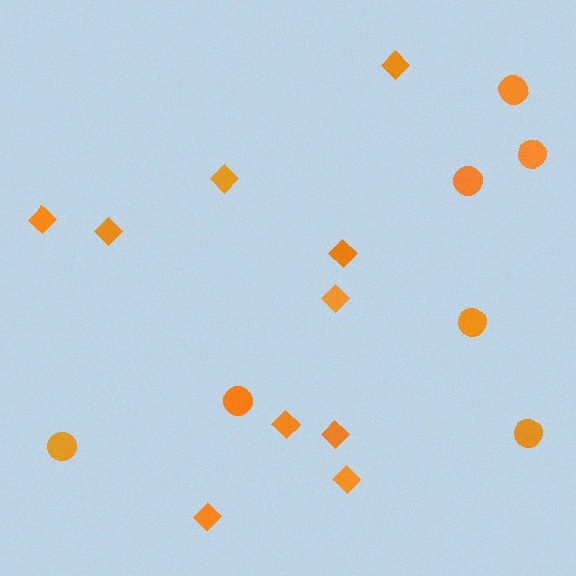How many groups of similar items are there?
There are 2 groups: one group of circles (7) and one group of diamonds (10).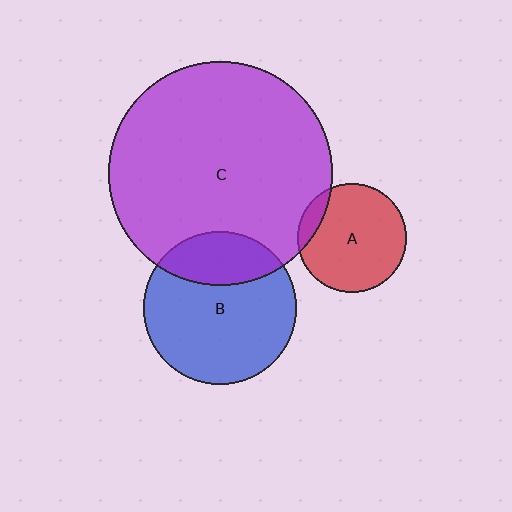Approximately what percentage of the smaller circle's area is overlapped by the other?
Approximately 25%.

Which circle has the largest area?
Circle C (purple).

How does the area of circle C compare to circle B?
Approximately 2.2 times.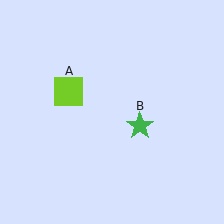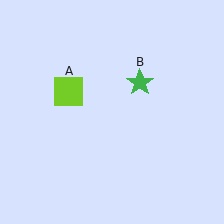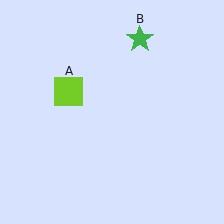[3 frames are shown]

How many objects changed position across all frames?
1 object changed position: green star (object B).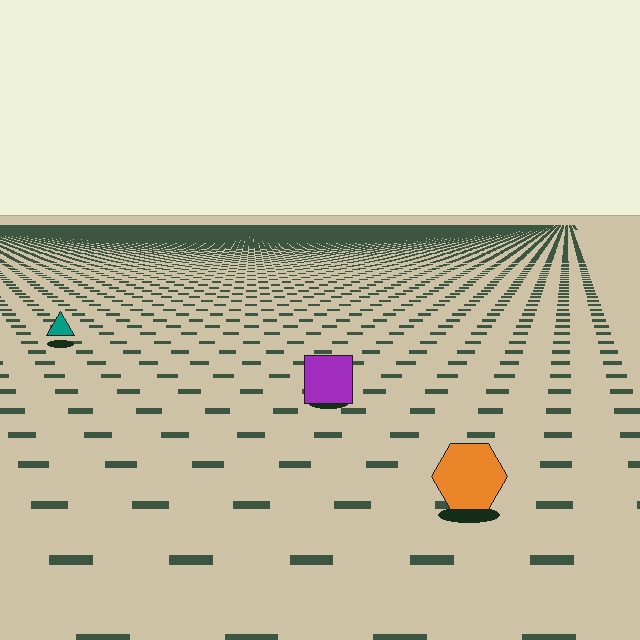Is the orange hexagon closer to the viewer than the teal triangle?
Yes. The orange hexagon is closer — you can tell from the texture gradient: the ground texture is coarser near it.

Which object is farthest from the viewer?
The teal triangle is farthest from the viewer. It appears smaller and the ground texture around it is denser.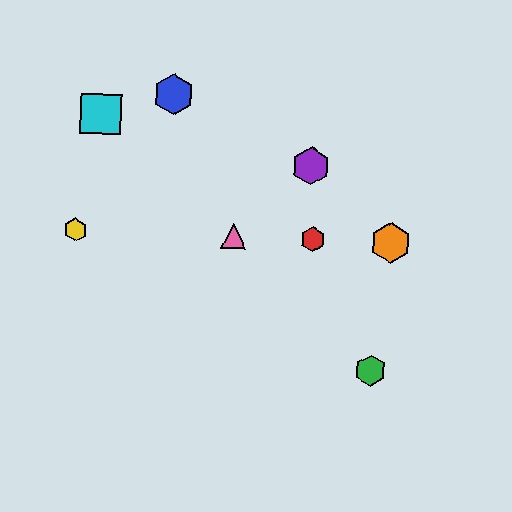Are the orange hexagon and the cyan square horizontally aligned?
No, the orange hexagon is at y≈243 and the cyan square is at y≈114.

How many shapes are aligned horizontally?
4 shapes (the red hexagon, the yellow hexagon, the orange hexagon, the pink triangle) are aligned horizontally.